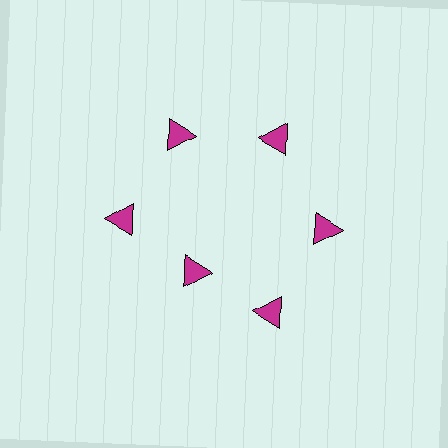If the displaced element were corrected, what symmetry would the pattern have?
It would have 6-fold rotational symmetry — the pattern would map onto itself every 60 degrees.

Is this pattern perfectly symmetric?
No. The 6 magenta triangles are arranged in a ring, but one element near the 7 o'clock position is pulled inward toward the center, breaking the 6-fold rotational symmetry.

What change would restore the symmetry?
The symmetry would be restored by moving it outward, back onto the ring so that all 6 triangles sit at equal angles and equal distance from the center.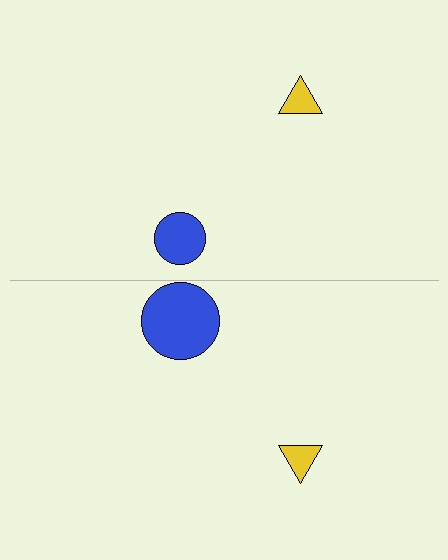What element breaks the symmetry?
The blue circle on the bottom side has a different size than its mirror counterpart.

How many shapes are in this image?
There are 4 shapes in this image.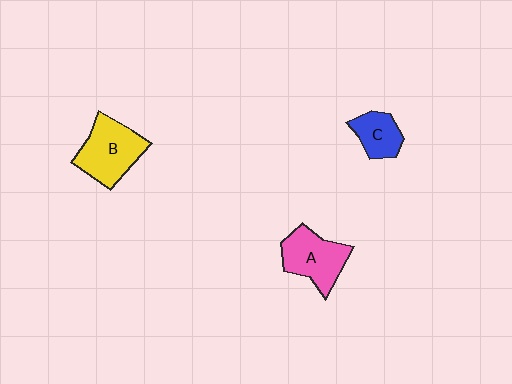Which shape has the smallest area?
Shape C (blue).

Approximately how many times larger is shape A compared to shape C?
Approximately 1.6 times.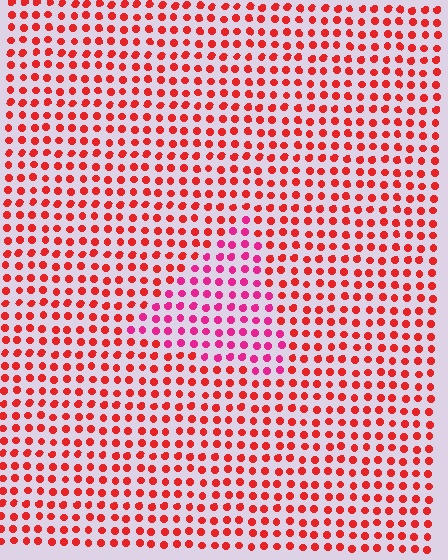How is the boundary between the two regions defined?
The boundary is defined purely by a slight shift in hue (about 33 degrees). Spacing, size, and orientation are identical on both sides.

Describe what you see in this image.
The image is filled with small red elements in a uniform arrangement. A triangle-shaped region is visible where the elements are tinted to a slightly different hue, forming a subtle color boundary.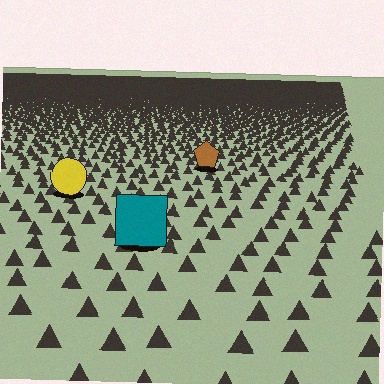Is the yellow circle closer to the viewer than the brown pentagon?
Yes. The yellow circle is closer — you can tell from the texture gradient: the ground texture is coarser near it.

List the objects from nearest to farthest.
From nearest to farthest: the teal square, the yellow circle, the brown pentagon.